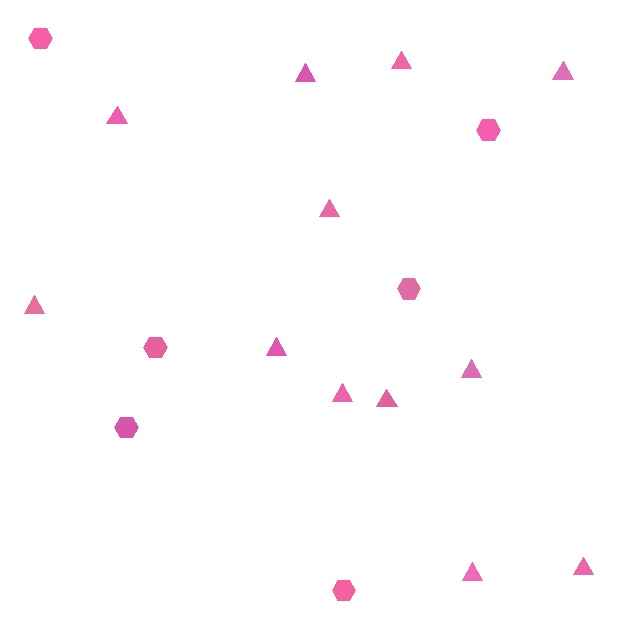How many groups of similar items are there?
There are 2 groups: one group of triangles (12) and one group of hexagons (6).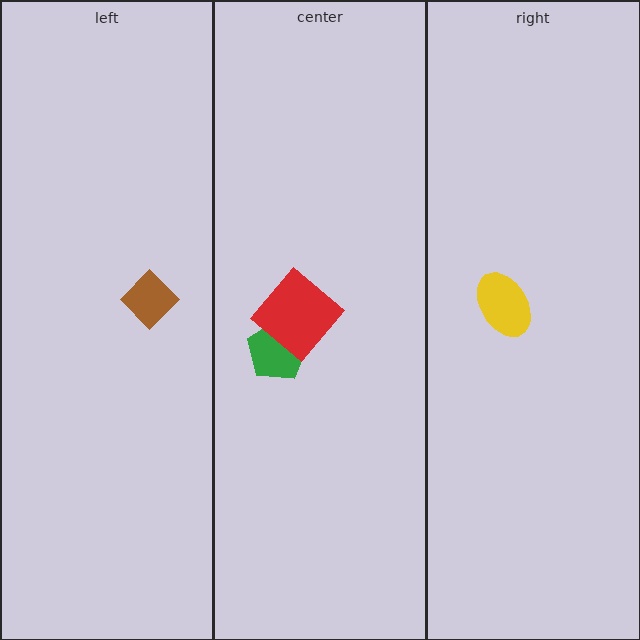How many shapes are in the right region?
1.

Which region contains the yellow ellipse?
The right region.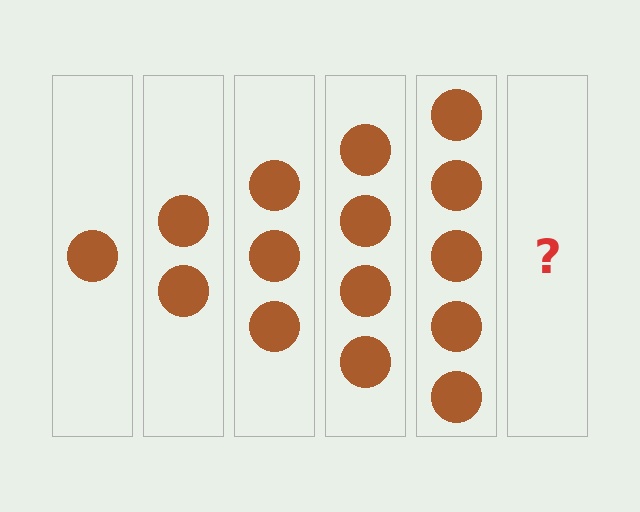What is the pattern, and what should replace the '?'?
The pattern is that each step adds one more circle. The '?' should be 6 circles.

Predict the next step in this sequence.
The next step is 6 circles.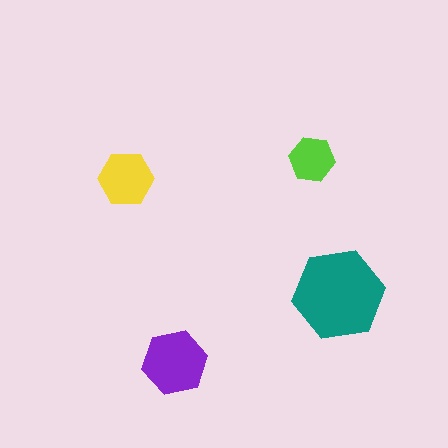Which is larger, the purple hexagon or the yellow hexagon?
The purple one.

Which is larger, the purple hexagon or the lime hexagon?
The purple one.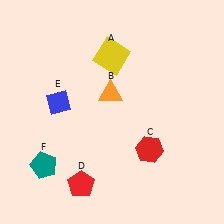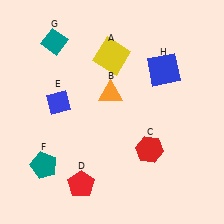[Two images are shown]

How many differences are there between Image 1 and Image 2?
There are 2 differences between the two images.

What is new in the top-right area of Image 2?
A blue square (H) was added in the top-right area of Image 2.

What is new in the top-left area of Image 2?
A teal diamond (G) was added in the top-left area of Image 2.